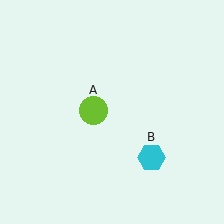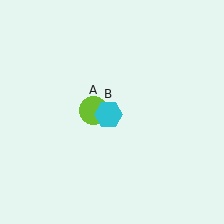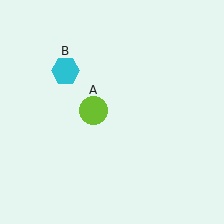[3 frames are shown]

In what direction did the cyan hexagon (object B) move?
The cyan hexagon (object B) moved up and to the left.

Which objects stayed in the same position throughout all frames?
Lime circle (object A) remained stationary.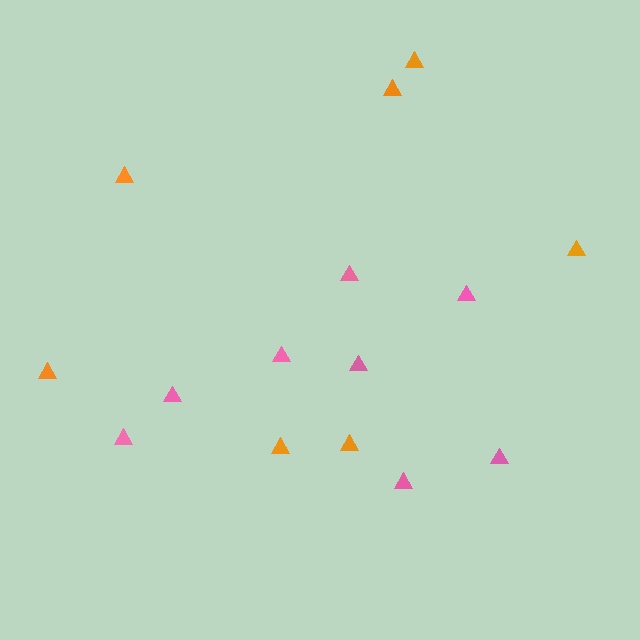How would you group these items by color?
There are 2 groups: one group of orange triangles (7) and one group of pink triangles (8).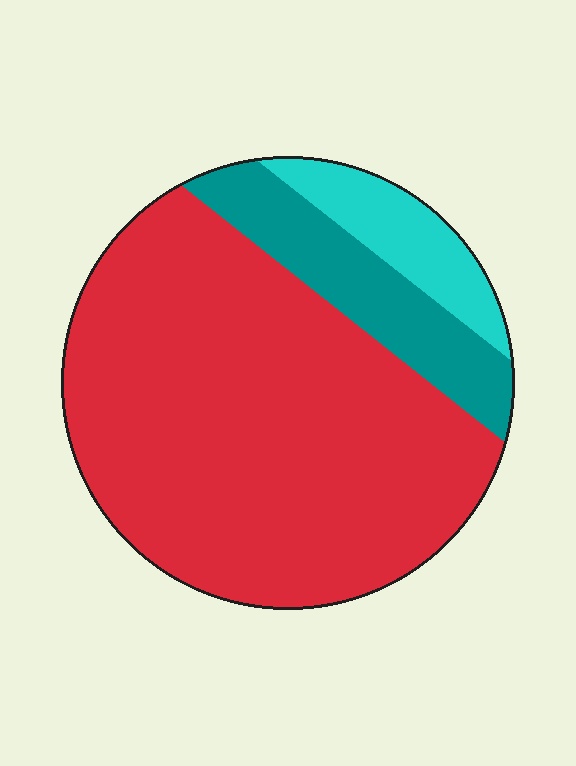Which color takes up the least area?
Cyan, at roughly 10%.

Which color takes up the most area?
Red, at roughly 75%.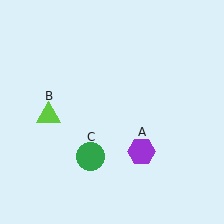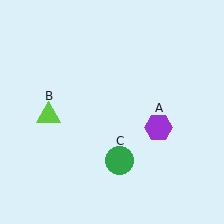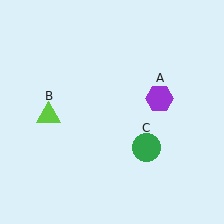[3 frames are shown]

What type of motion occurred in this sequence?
The purple hexagon (object A), green circle (object C) rotated counterclockwise around the center of the scene.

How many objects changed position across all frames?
2 objects changed position: purple hexagon (object A), green circle (object C).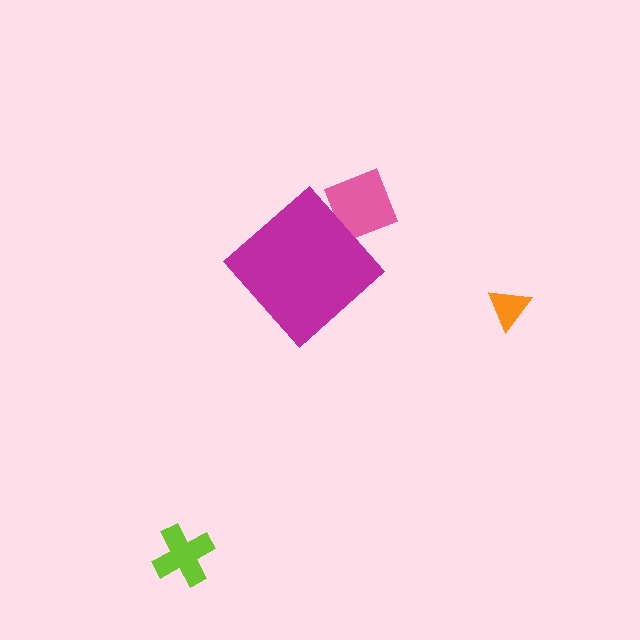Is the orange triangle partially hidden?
No, the orange triangle is fully visible.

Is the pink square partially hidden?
Yes, the pink square is partially hidden behind the magenta diamond.